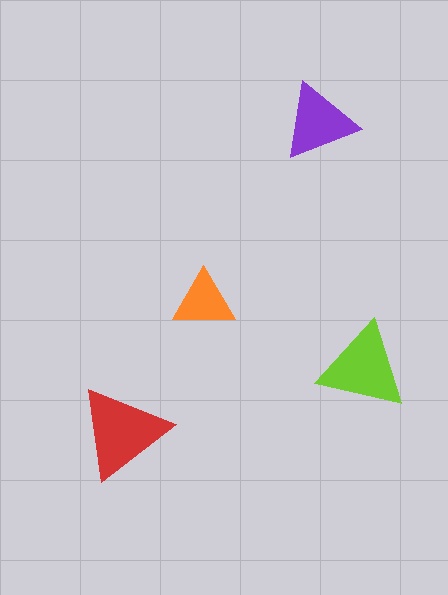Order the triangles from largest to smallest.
the red one, the lime one, the purple one, the orange one.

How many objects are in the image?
There are 4 objects in the image.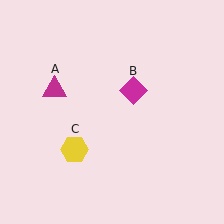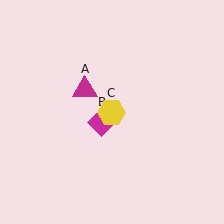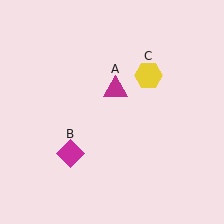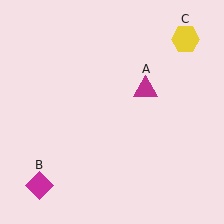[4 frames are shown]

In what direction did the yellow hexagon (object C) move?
The yellow hexagon (object C) moved up and to the right.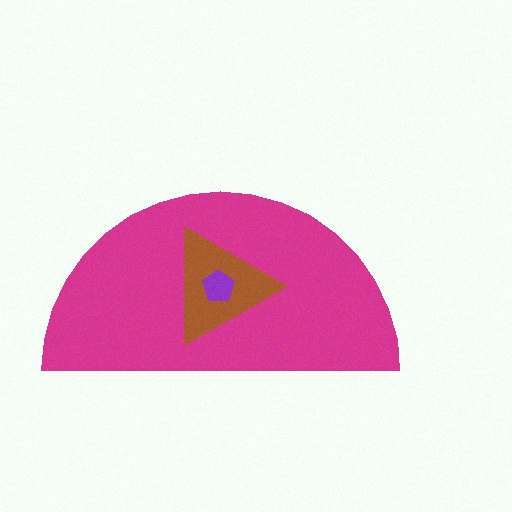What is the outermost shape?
The magenta semicircle.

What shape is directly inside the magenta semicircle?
The brown triangle.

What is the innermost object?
The purple pentagon.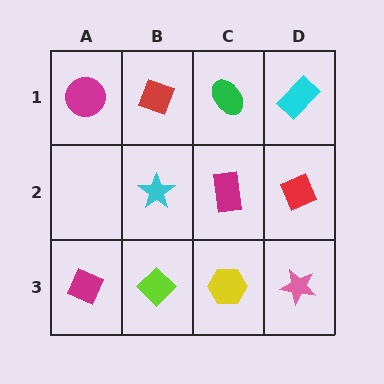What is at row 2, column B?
A cyan star.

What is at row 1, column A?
A magenta circle.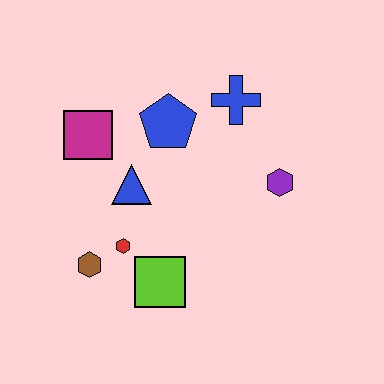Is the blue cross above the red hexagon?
Yes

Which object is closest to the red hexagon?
The brown hexagon is closest to the red hexagon.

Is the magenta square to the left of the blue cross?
Yes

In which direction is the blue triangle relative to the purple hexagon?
The blue triangle is to the left of the purple hexagon.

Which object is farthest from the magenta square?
The purple hexagon is farthest from the magenta square.